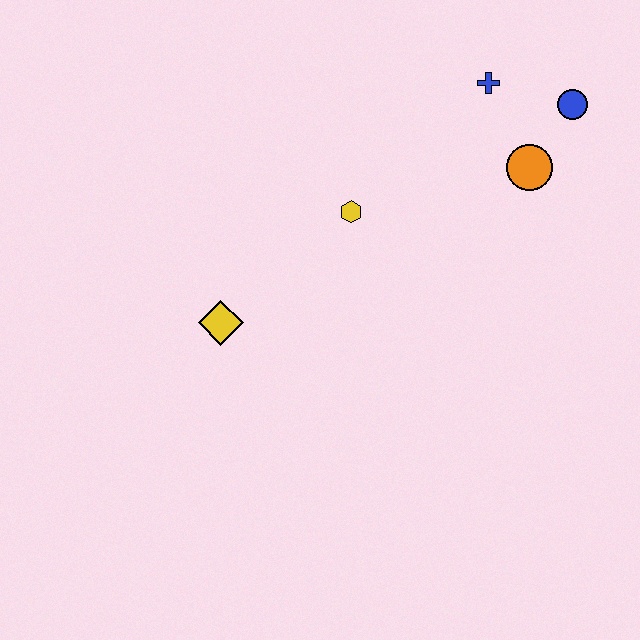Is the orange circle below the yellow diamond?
No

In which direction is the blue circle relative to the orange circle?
The blue circle is above the orange circle.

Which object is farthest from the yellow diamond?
The blue circle is farthest from the yellow diamond.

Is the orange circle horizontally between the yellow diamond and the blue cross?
No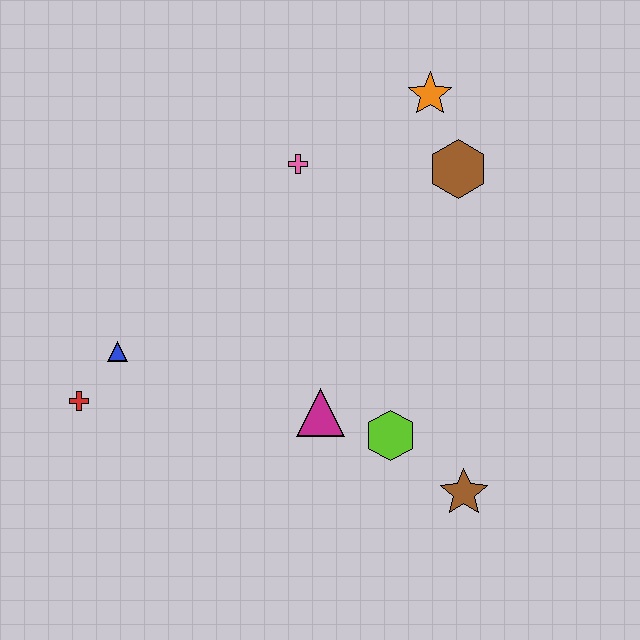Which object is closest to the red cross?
The blue triangle is closest to the red cross.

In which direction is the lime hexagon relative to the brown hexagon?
The lime hexagon is below the brown hexagon.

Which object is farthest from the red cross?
The orange star is farthest from the red cross.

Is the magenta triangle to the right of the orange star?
No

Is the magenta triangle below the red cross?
Yes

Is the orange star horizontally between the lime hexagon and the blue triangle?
No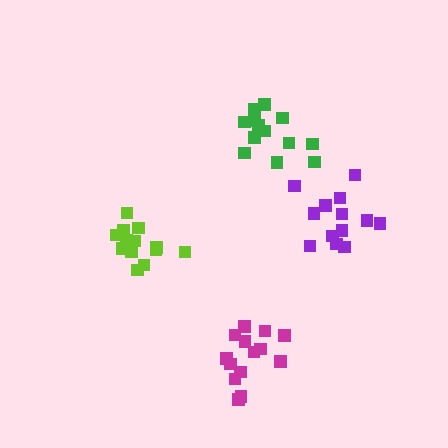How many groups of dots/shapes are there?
There are 4 groups.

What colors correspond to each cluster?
The clusters are colored: lime, purple, green, magenta.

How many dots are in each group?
Group 1: 13 dots, Group 2: 13 dots, Group 3: 13 dots, Group 4: 14 dots (53 total).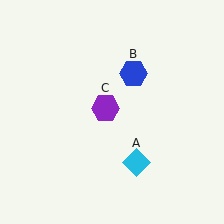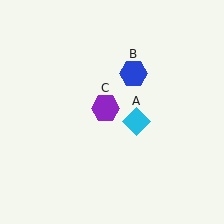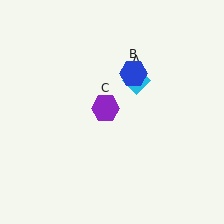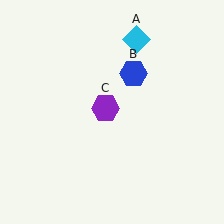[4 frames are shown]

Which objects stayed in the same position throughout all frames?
Blue hexagon (object B) and purple hexagon (object C) remained stationary.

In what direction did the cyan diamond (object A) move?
The cyan diamond (object A) moved up.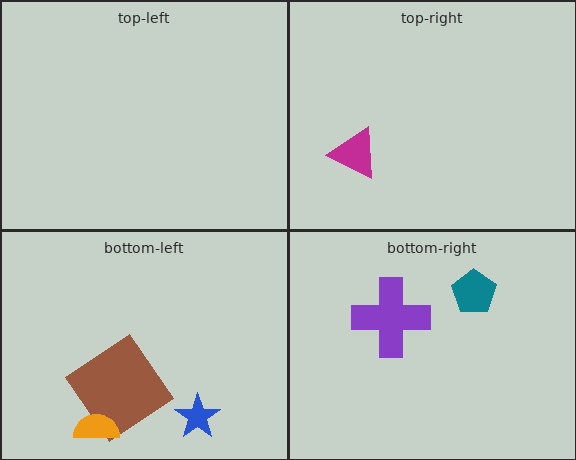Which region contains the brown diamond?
The bottom-left region.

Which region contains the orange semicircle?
The bottom-left region.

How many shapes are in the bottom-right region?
2.